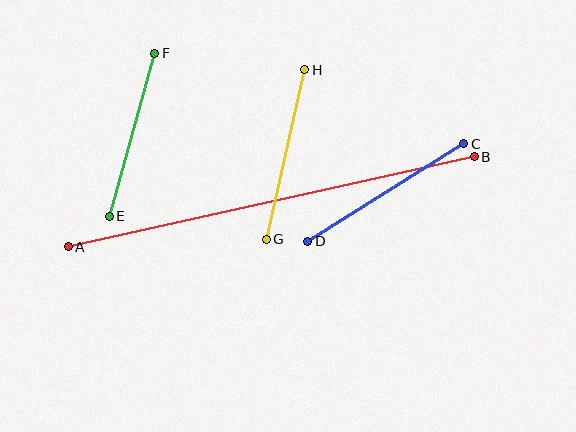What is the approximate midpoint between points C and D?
The midpoint is at approximately (386, 192) pixels.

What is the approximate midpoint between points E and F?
The midpoint is at approximately (132, 135) pixels.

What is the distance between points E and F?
The distance is approximately 169 pixels.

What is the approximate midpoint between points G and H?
The midpoint is at approximately (285, 155) pixels.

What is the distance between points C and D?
The distance is approximately 184 pixels.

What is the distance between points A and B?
The distance is approximately 416 pixels.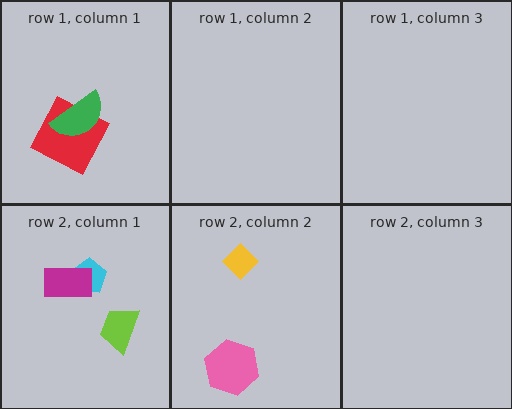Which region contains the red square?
The row 1, column 1 region.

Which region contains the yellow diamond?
The row 2, column 2 region.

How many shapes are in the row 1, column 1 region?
2.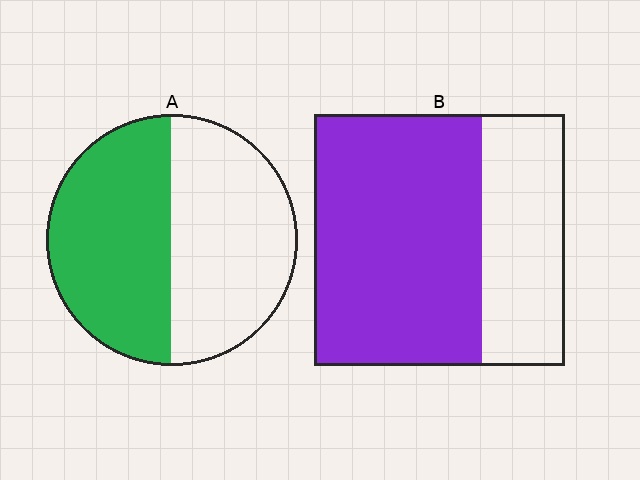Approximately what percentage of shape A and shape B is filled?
A is approximately 50% and B is approximately 65%.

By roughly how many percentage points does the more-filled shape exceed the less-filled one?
By roughly 15 percentage points (B over A).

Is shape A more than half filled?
Roughly half.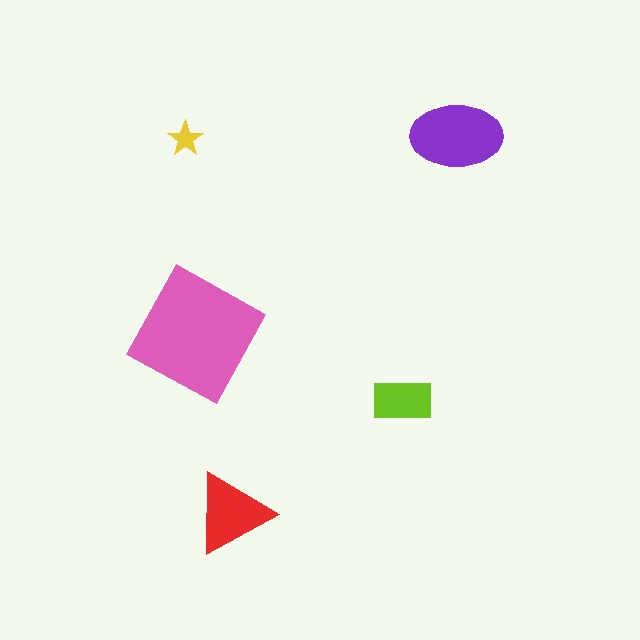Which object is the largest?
The pink square.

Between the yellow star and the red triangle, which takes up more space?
The red triangle.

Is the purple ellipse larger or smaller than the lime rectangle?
Larger.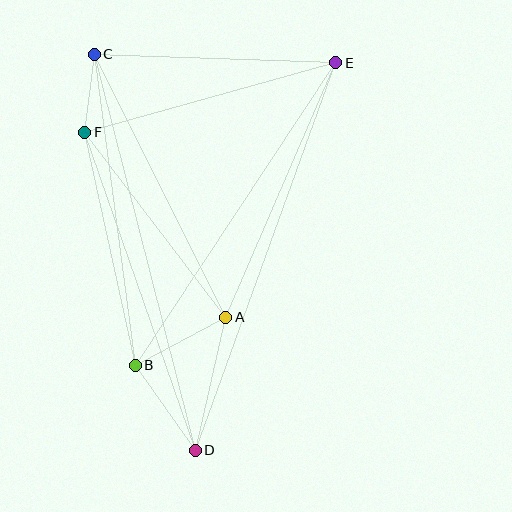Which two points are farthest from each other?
Points D and E are farthest from each other.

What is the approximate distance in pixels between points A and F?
The distance between A and F is approximately 232 pixels.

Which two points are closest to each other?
Points C and F are closest to each other.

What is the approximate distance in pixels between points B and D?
The distance between B and D is approximately 105 pixels.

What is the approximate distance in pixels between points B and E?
The distance between B and E is approximately 363 pixels.